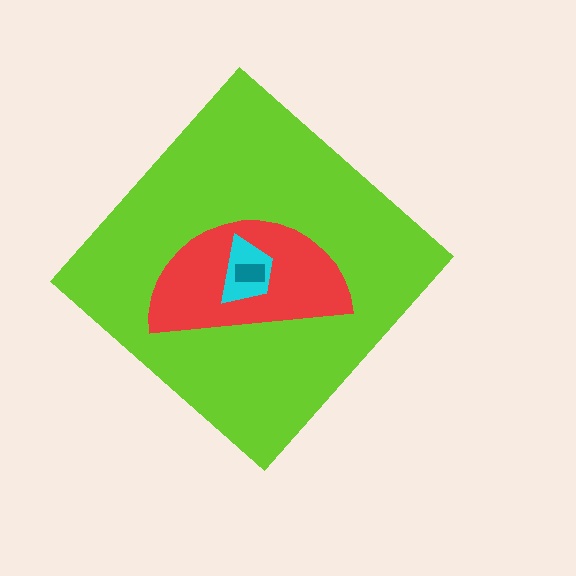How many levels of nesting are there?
4.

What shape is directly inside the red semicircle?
The cyan trapezoid.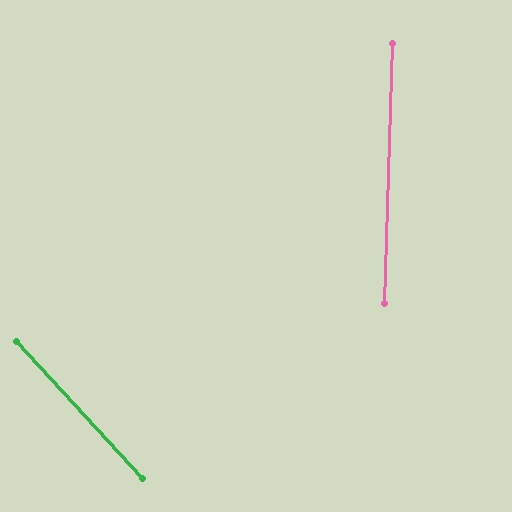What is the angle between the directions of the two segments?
Approximately 44 degrees.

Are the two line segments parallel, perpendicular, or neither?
Neither parallel nor perpendicular — they differ by about 44°.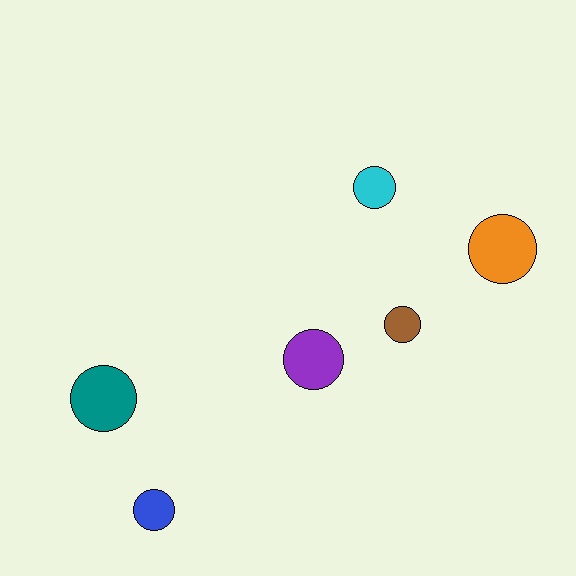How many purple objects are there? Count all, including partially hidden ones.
There is 1 purple object.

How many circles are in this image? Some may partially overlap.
There are 6 circles.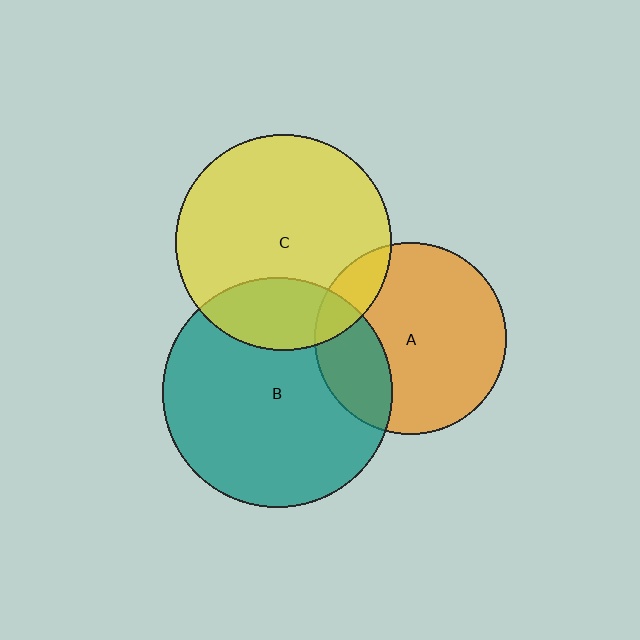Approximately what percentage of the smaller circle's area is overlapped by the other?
Approximately 25%.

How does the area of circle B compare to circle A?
Approximately 1.4 times.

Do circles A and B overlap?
Yes.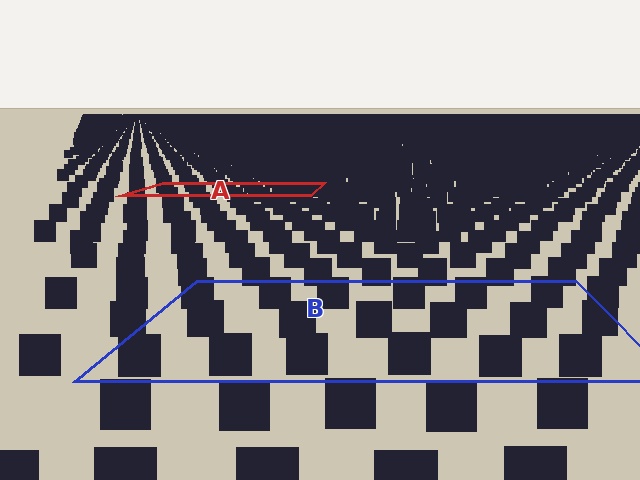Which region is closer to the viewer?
Region B is closer. The texture elements there are larger and more spread out.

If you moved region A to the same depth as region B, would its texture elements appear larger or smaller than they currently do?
They would appear larger. At a closer depth, the same texture elements are projected at a bigger on-screen size.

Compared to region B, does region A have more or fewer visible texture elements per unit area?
Region A has more texture elements per unit area — they are packed more densely because it is farther away.